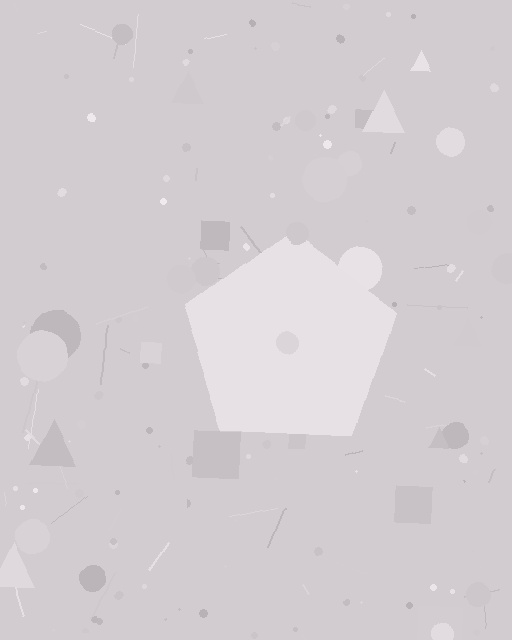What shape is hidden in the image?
A pentagon is hidden in the image.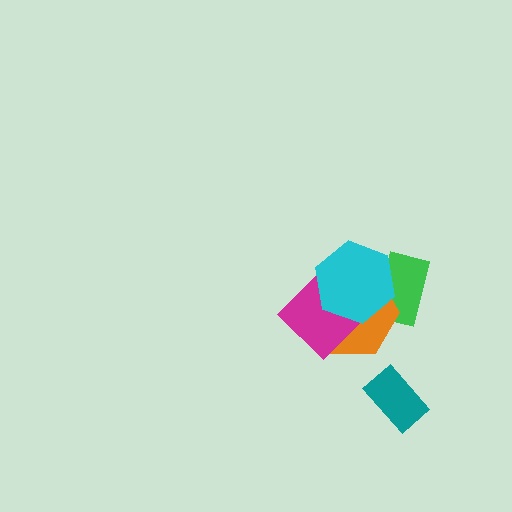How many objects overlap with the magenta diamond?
2 objects overlap with the magenta diamond.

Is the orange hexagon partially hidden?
Yes, it is partially covered by another shape.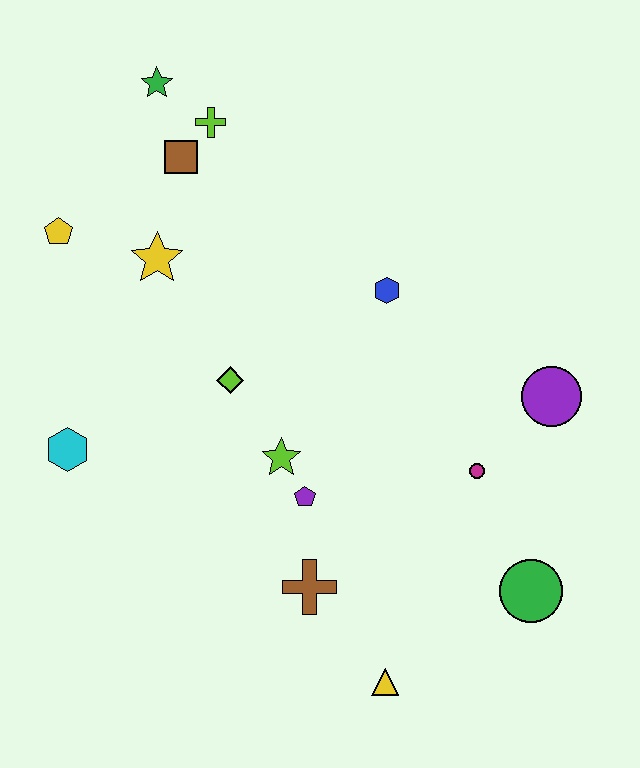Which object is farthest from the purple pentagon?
The green star is farthest from the purple pentagon.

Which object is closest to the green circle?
The magenta circle is closest to the green circle.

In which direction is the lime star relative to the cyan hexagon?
The lime star is to the right of the cyan hexagon.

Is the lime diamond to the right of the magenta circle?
No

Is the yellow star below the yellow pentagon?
Yes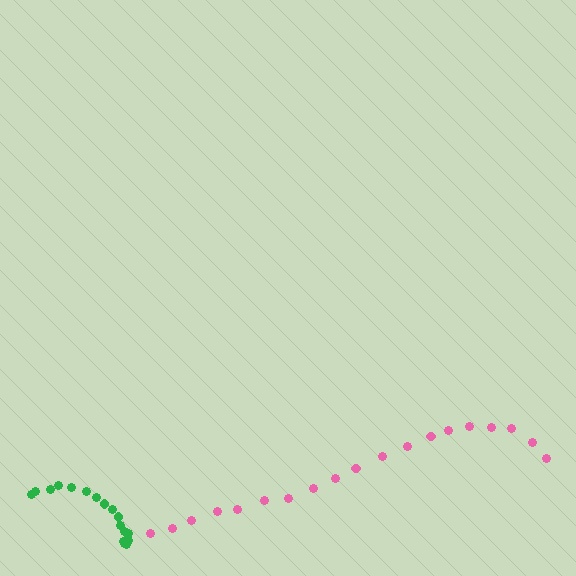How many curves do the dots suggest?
There are 2 distinct paths.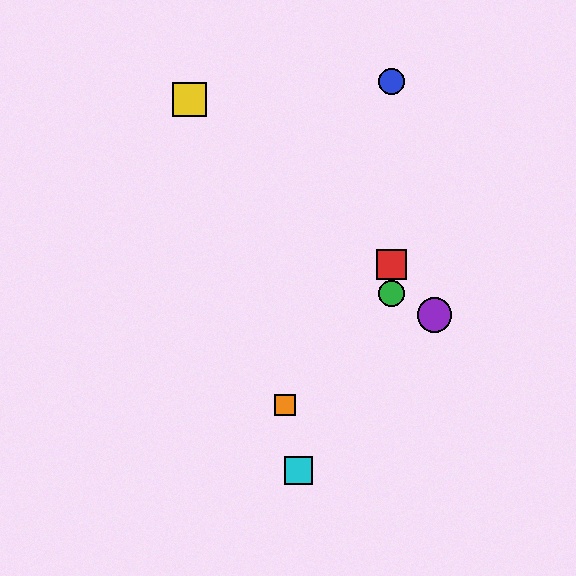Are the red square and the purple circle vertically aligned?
No, the red square is at x≈392 and the purple circle is at x≈435.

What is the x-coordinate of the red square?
The red square is at x≈392.